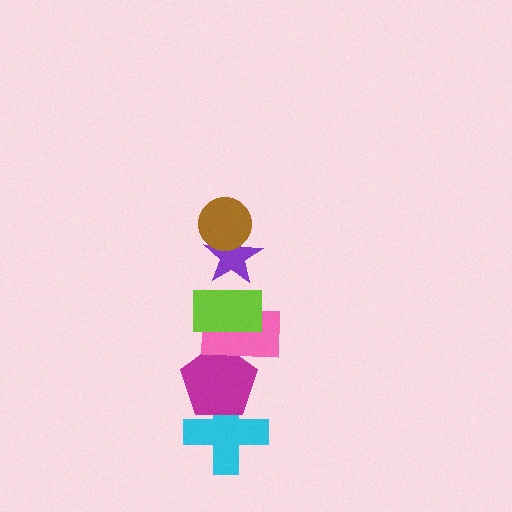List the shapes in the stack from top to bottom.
From top to bottom: the brown circle, the purple star, the lime rectangle, the pink rectangle, the magenta pentagon, the cyan cross.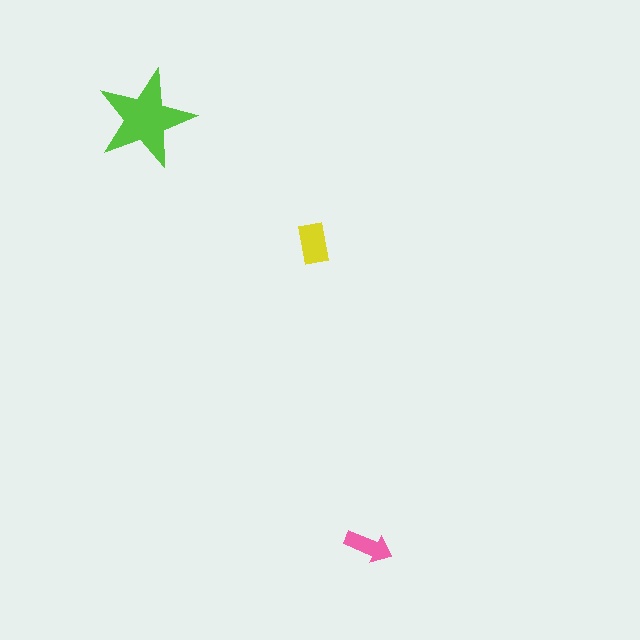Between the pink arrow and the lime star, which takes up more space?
The lime star.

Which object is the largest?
The lime star.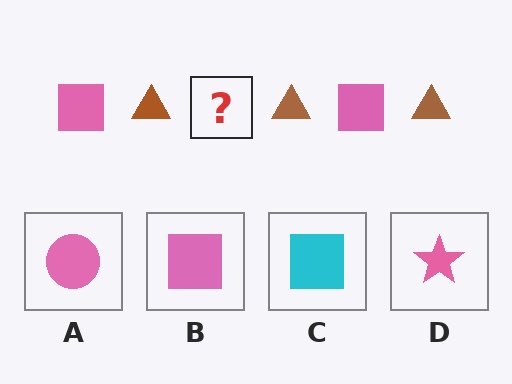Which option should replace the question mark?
Option B.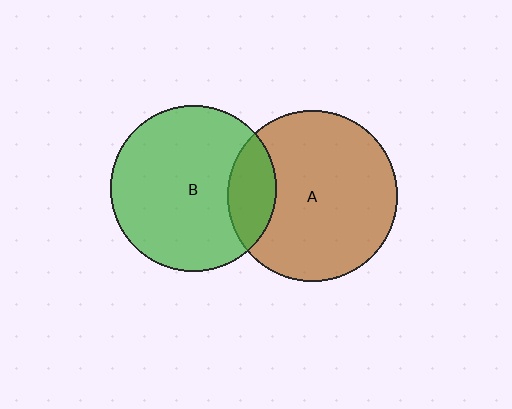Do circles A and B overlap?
Yes.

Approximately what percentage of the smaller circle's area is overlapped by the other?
Approximately 20%.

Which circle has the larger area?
Circle A (brown).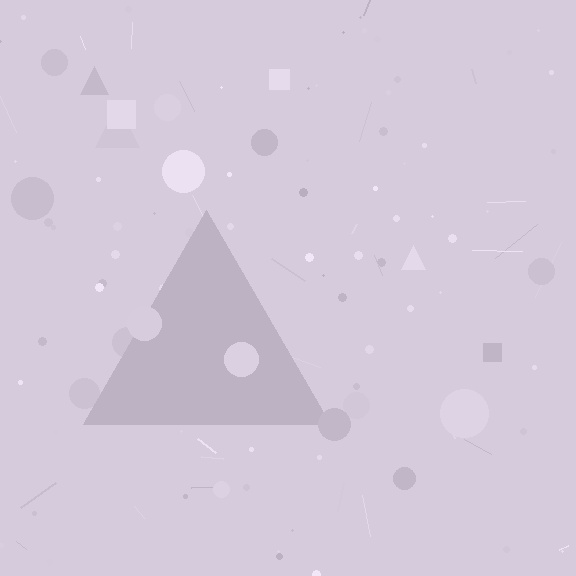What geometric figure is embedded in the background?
A triangle is embedded in the background.